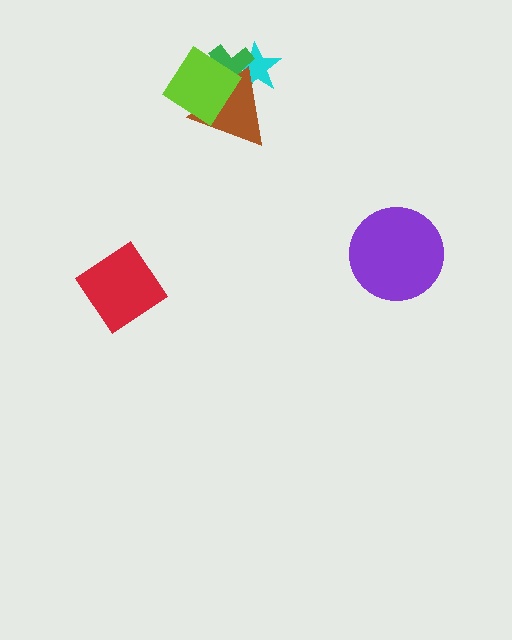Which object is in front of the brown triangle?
The lime diamond is in front of the brown triangle.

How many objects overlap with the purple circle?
0 objects overlap with the purple circle.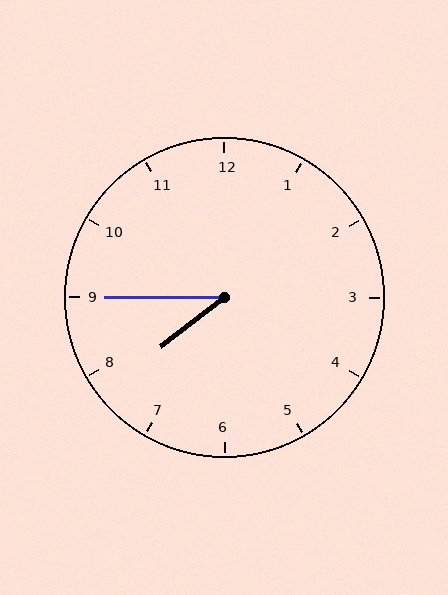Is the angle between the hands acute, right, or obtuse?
It is acute.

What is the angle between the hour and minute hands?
Approximately 38 degrees.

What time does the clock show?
7:45.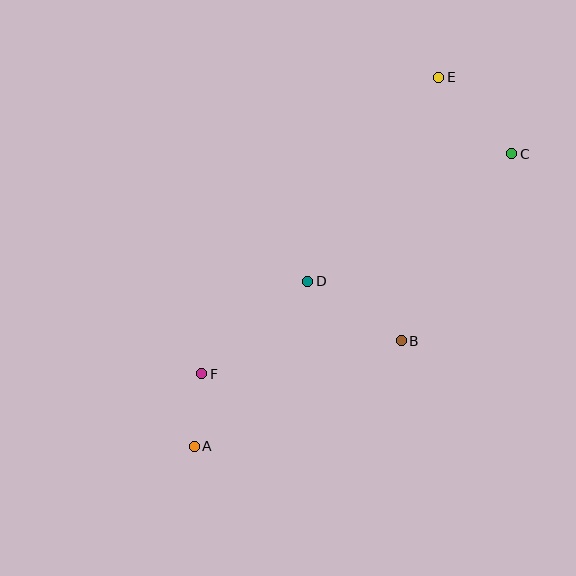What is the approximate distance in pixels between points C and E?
The distance between C and E is approximately 105 pixels.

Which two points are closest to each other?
Points A and F are closest to each other.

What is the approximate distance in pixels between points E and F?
The distance between E and F is approximately 380 pixels.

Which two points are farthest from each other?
Points A and E are farthest from each other.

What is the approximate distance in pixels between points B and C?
The distance between B and C is approximately 217 pixels.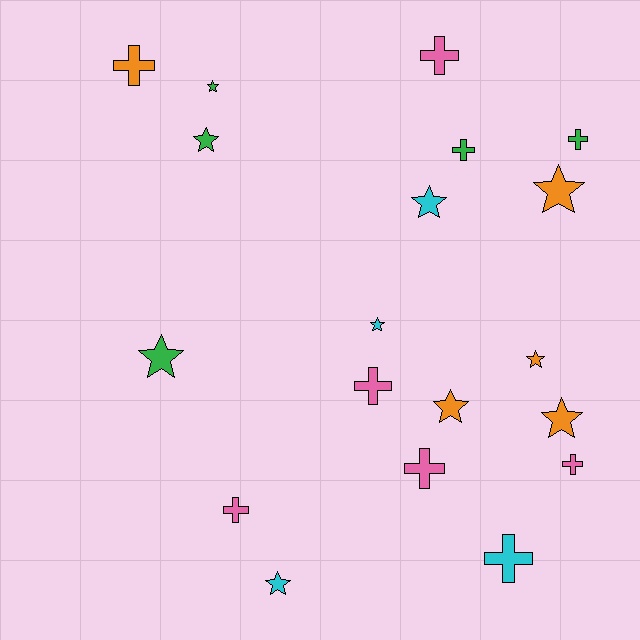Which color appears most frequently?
Orange, with 5 objects.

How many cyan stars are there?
There are 3 cyan stars.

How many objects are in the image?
There are 19 objects.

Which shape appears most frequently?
Star, with 10 objects.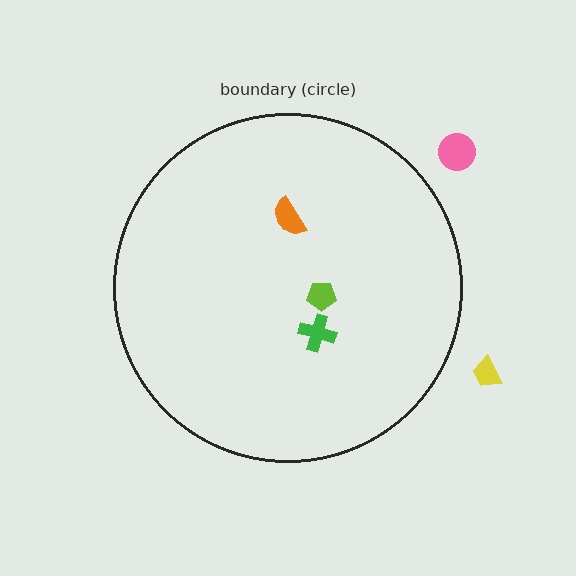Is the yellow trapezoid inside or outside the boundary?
Outside.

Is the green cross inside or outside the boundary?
Inside.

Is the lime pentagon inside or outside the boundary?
Inside.